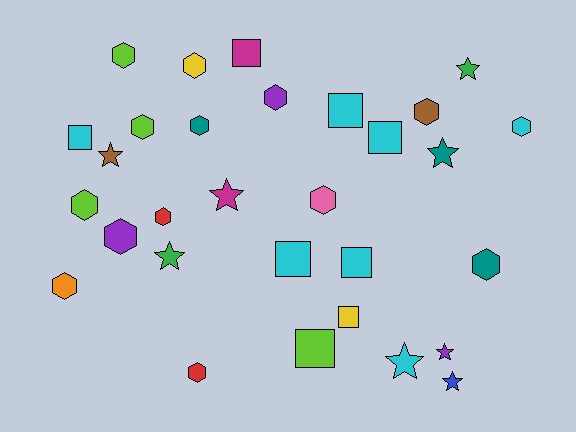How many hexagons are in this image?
There are 14 hexagons.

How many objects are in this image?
There are 30 objects.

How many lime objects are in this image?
There are 4 lime objects.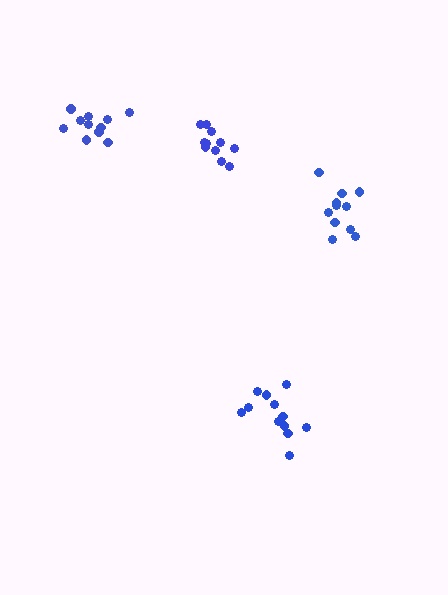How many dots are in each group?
Group 1: 12 dots, Group 2: 11 dots, Group 3: 11 dots, Group 4: 12 dots (46 total).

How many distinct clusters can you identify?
There are 4 distinct clusters.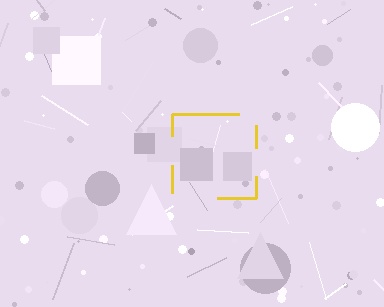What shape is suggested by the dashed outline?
The dashed outline suggests a square.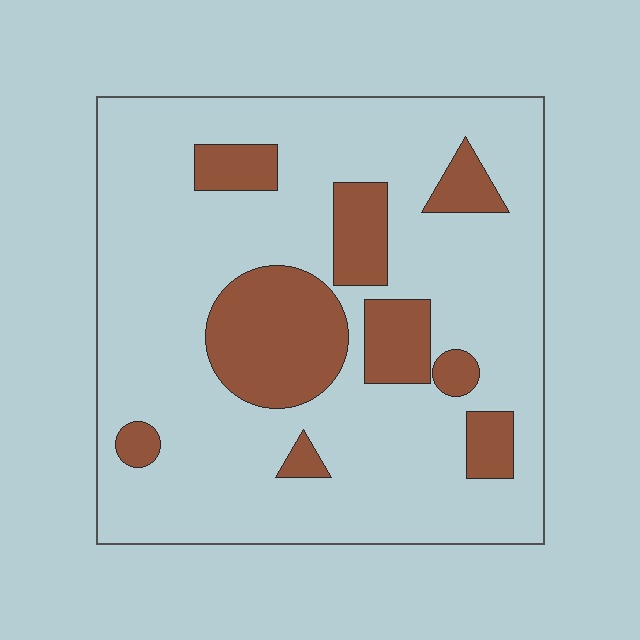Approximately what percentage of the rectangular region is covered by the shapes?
Approximately 20%.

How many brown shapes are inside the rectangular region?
9.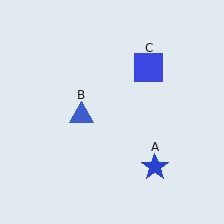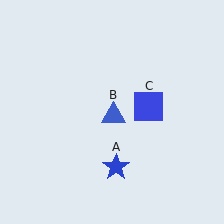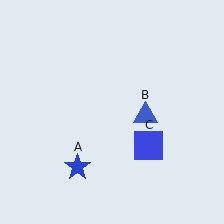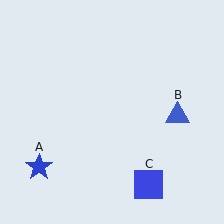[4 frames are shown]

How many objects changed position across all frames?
3 objects changed position: blue star (object A), blue triangle (object B), blue square (object C).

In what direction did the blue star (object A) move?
The blue star (object A) moved left.